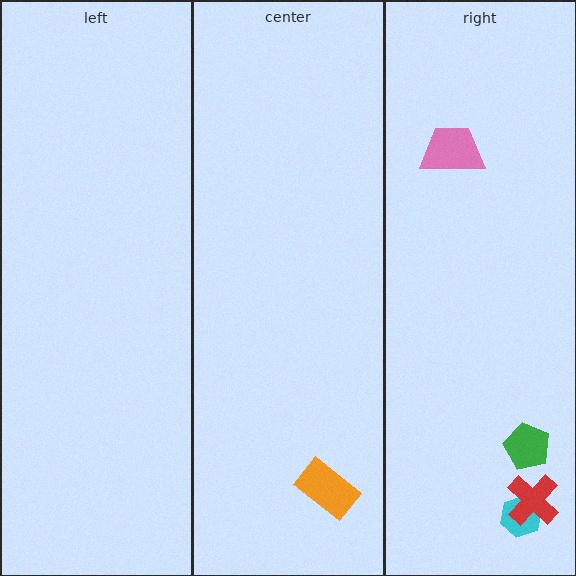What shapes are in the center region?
The orange rectangle.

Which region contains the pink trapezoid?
The right region.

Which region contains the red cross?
The right region.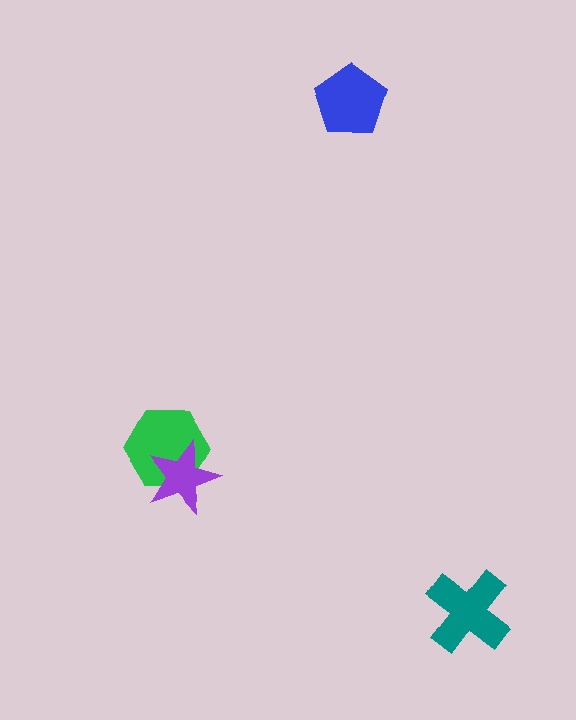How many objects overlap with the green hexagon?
1 object overlaps with the green hexagon.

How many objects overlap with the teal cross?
0 objects overlap with the teal cross.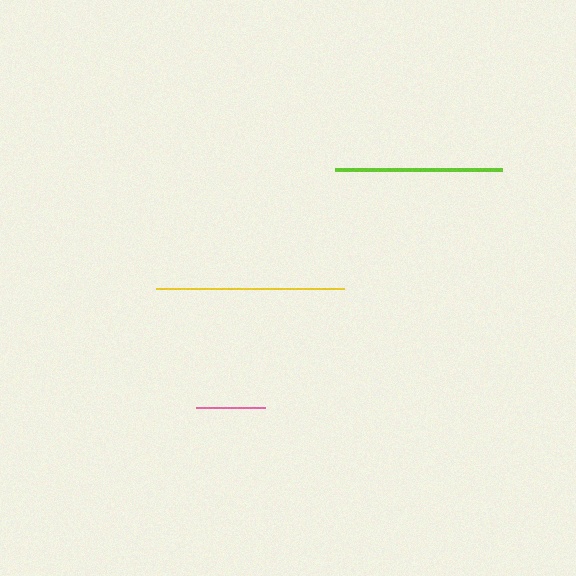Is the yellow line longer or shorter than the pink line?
The yellow line is longer than the pink line.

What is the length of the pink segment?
The pink segment is approximately 69 pixels long.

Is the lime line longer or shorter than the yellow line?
The yellow line is longer than the lime line.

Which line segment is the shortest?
The pink line is the shortest at approximately 69 pixels.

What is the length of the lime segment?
The lime segment is approximately 168 pixels long.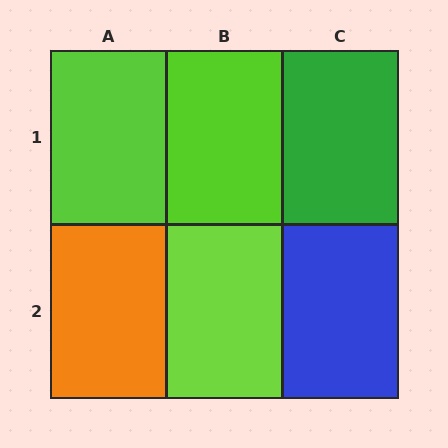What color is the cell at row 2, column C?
Blue.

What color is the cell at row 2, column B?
Lime.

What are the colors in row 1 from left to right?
Lime, lime, green.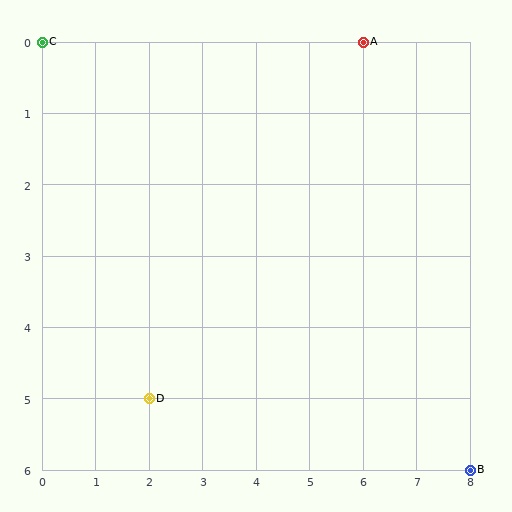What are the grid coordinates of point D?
Point D is at grid coordinates (2, 5).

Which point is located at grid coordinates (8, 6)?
Point B is at (8, 6).